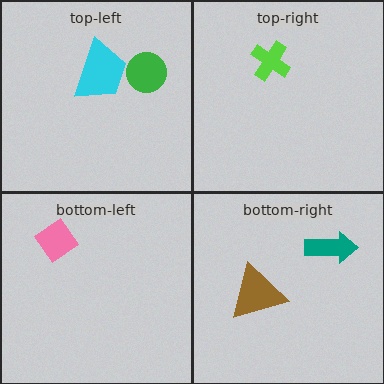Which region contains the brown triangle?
The bottom-right region.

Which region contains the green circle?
The top-left region.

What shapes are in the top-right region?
The lime cross.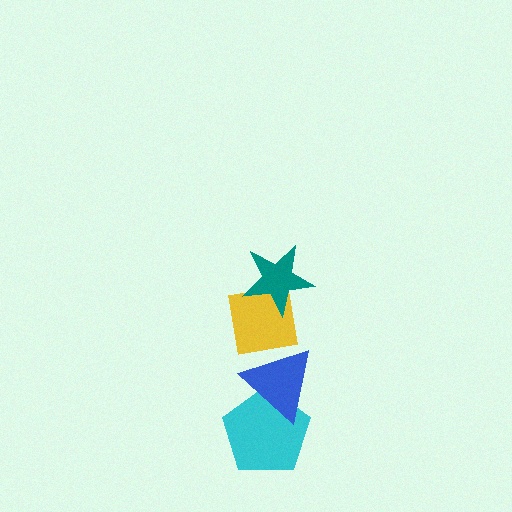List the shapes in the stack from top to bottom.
From top to bottom: the teal star, the yellow square, the blue triangle, the cyan pentagon.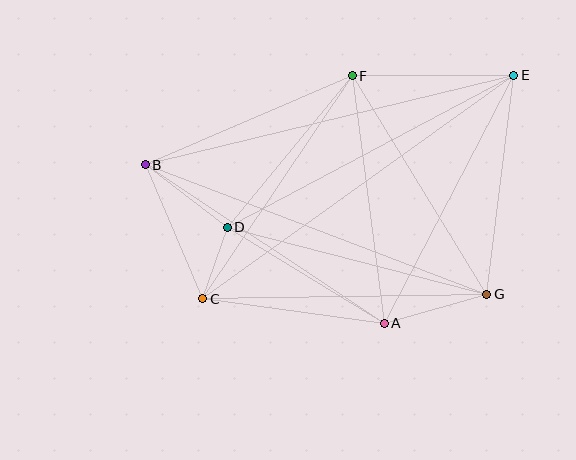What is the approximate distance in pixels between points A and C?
The distance between A and C is approximately 183 pixels.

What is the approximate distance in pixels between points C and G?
The distance between C and G is approximately 284 pixels.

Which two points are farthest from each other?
Points C and E are farthest from each other.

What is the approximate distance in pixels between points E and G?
The distance between E and G is approximately 220 pixels.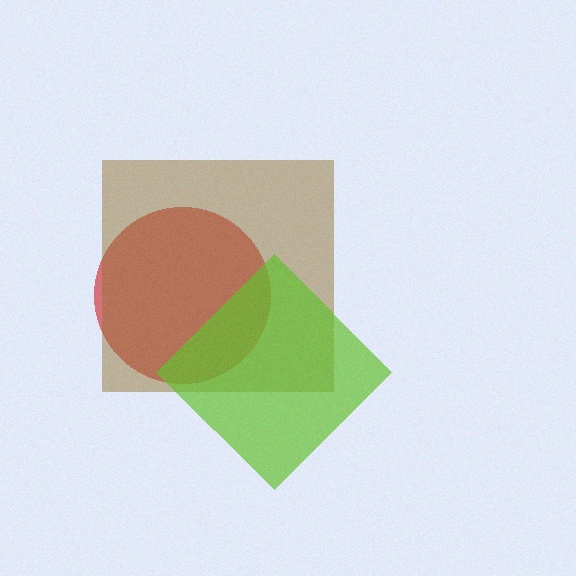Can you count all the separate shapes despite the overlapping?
Yes, there are 3 separate shapes.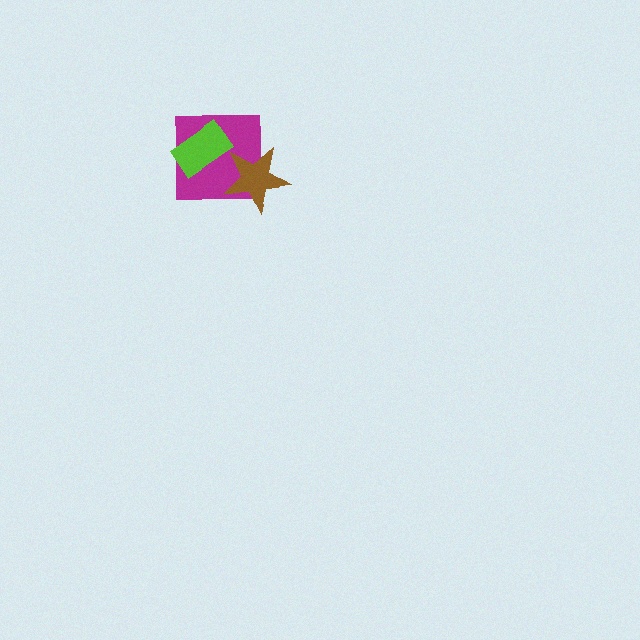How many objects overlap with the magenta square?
2 objects overlap with the magenta square.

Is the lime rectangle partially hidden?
No, no other shape covers it.